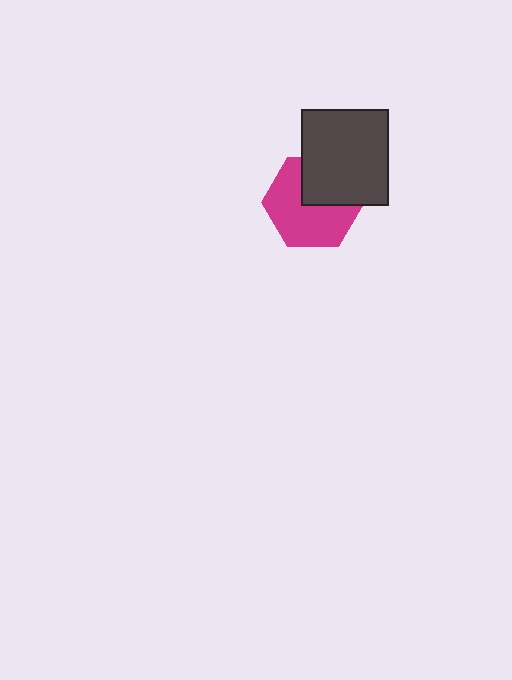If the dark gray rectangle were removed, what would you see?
You would see the complete magenta hexagon.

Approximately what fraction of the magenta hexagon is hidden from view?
Roughly 35% of the magenta hexagon is hidden behind the dark gray rectangle.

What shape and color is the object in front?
The object in front is a dark gray rectangle.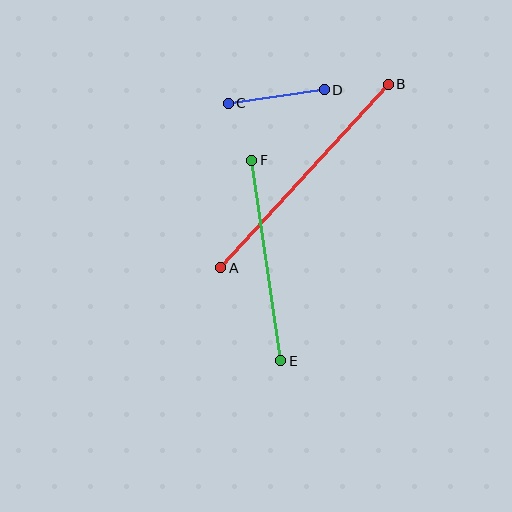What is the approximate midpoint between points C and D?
The midpoint is at approximately (276, 97) pixels.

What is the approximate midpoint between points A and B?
The midpoint is at approximately (305, 176) pixels.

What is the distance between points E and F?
The distance is approximately 203 pixels.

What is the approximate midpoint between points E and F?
The midpoint is at approximately (266, 261) pixels.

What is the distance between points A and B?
The distance is approximately 248 pixels.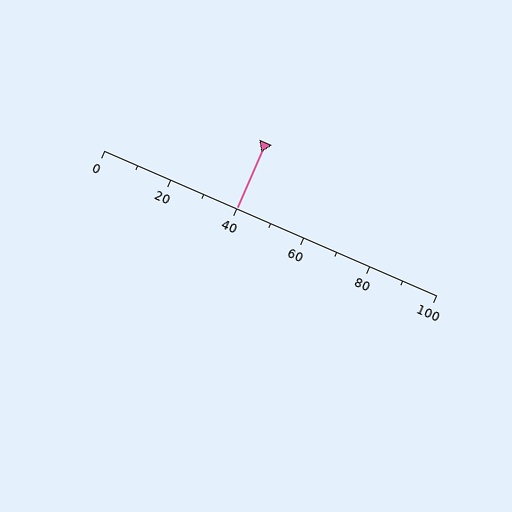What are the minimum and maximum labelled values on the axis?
The axis runs from 0 to 100.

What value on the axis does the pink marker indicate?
The marker indicates approximately 40.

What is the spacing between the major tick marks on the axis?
The major ticks are spaced 20 apart.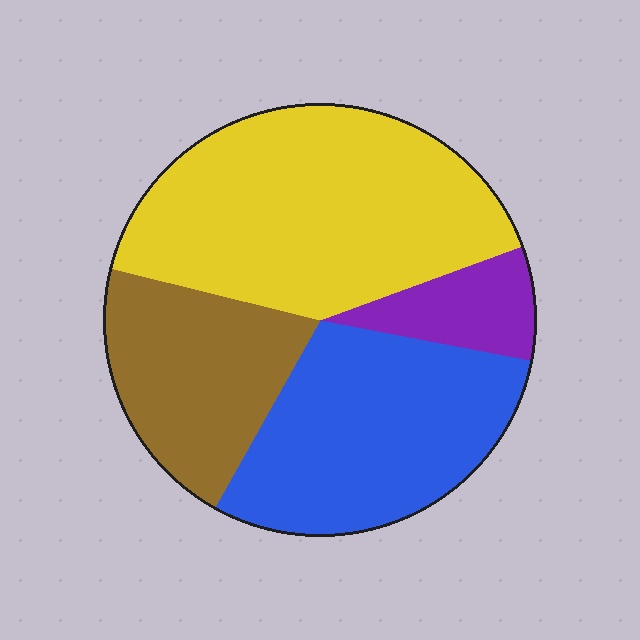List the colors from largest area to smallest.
From largest to smallest: yellow, blue, brown, purple.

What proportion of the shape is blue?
Blue covers around 30% of the shape.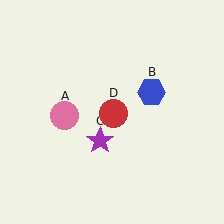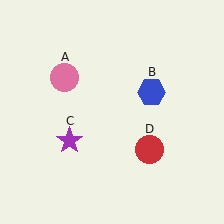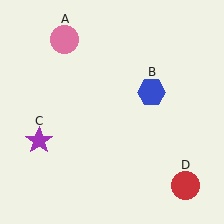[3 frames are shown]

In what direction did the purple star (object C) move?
The purple star (object C) moved left.